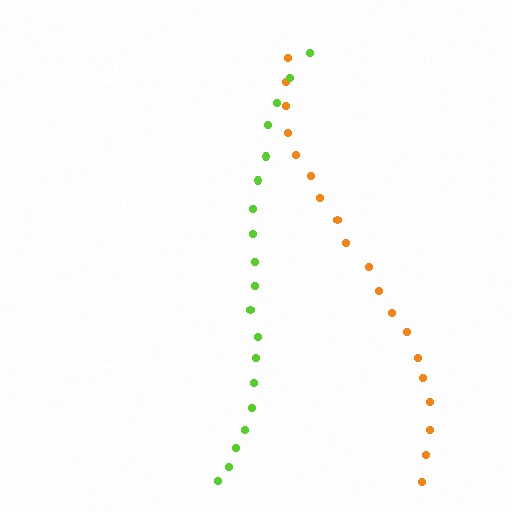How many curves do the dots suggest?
There are 2 distinct paths.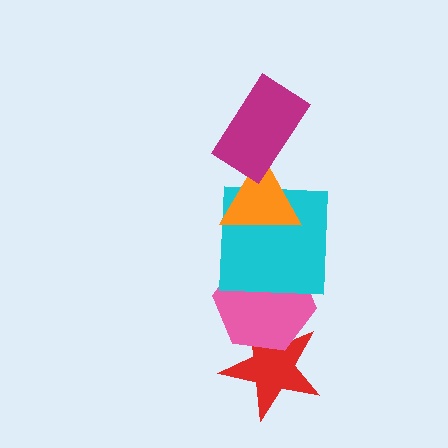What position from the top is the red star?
The red star is 5th from the top.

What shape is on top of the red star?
The pink hexagon is on top of the red star.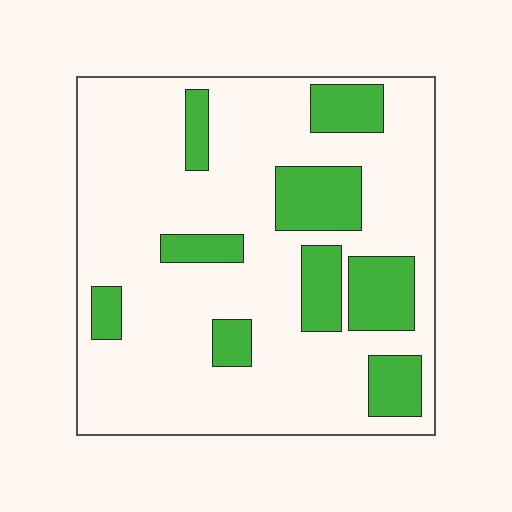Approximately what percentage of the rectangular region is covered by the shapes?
Approximately 25%.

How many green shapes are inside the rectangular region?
9.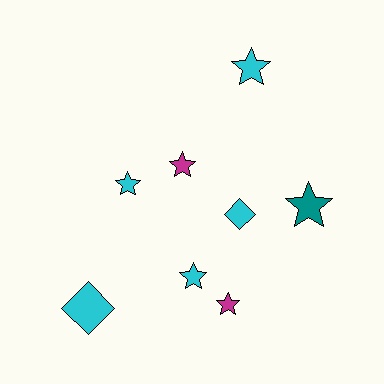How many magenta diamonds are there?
There are no magenta diamonds.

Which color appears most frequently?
Cyan, with 5 objects.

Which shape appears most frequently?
Star, with 6 objects.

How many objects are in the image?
There are 8 objects.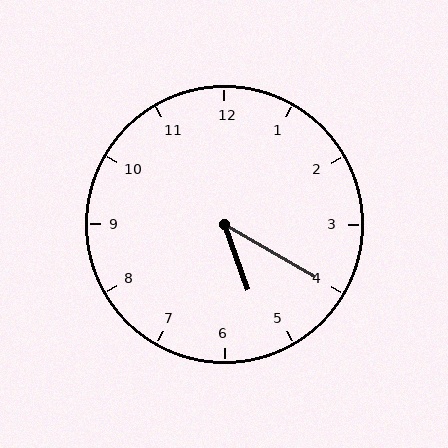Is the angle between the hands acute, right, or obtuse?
It is acute.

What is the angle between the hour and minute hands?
Approximately 40 degrees.